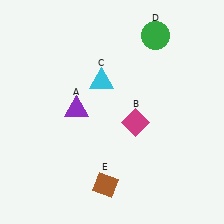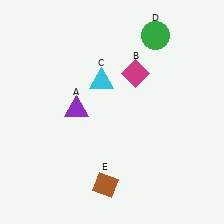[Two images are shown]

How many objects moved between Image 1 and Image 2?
1 object moved between the two images.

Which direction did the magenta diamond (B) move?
The magenta diamond (B) moved up.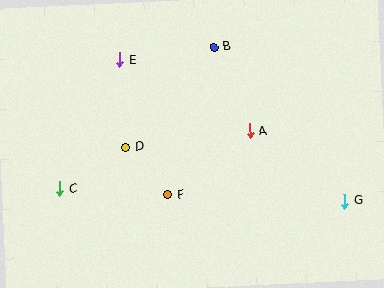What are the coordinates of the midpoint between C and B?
The midpoint between C and B is at (137, 118).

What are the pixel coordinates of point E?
Point E is at (120, 60).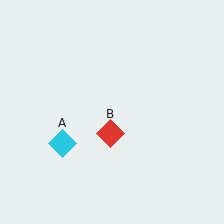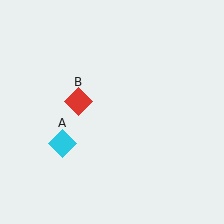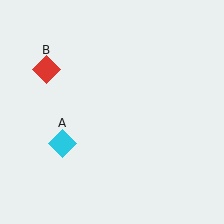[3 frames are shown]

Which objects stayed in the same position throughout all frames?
Cyan diamond (object A) remained stationary.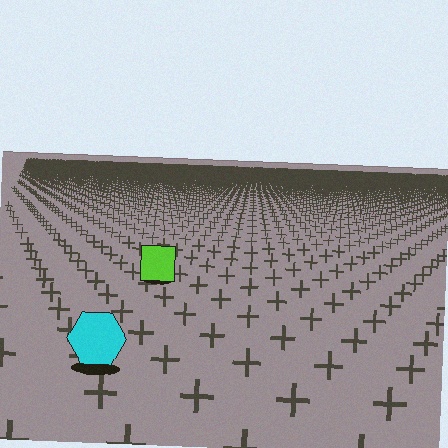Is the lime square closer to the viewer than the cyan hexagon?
No. The cyan hexagon is closer — you can tell from the texture gradient: the ground texture is coarser near it.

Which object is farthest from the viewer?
The lime square is farthest from the viewer. It appears smaller and the ground texture around it is denser.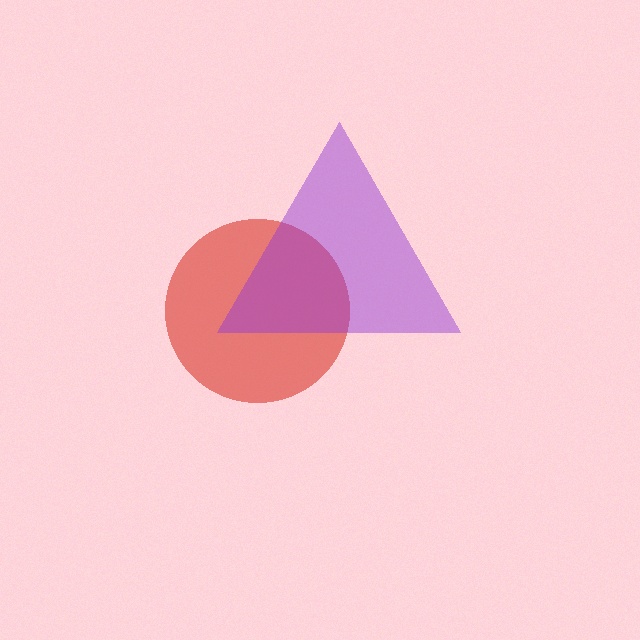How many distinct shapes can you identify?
There are 2 distinct shapes: a red circle, a purple triangle.